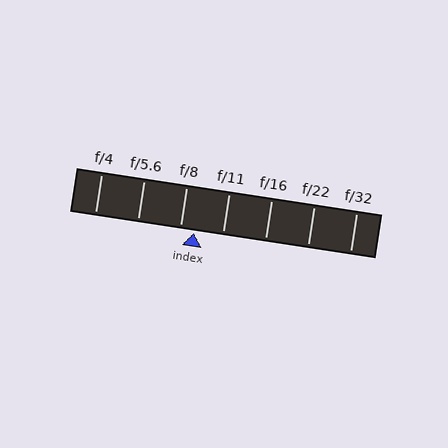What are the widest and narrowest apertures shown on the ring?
The widest aperture shown is f/4 and the narrowest is f/32.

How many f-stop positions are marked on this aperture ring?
There are 7 f-stop positions marked.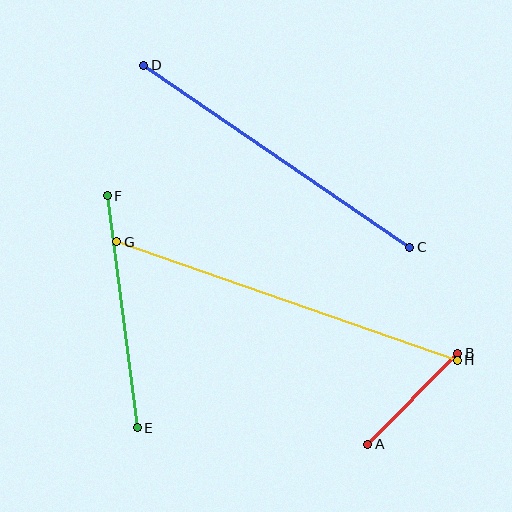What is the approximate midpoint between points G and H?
The midpoint is at approximately (287, 301) pixels.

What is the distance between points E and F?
The distance is approximately 234 pixels.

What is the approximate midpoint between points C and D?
The midpoint is at approximately (277, 156) pixels.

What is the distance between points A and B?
The distance is approximately 128 pixels.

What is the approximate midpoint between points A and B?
The midpoint is at approximately (413, 399) pixels.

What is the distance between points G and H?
The distance is approximately 361 pixels.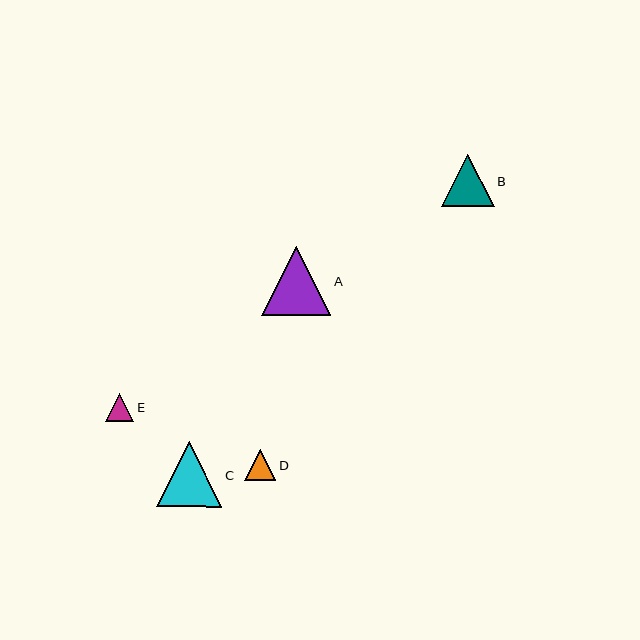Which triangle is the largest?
Triangle A is the largest with a size of approximately 69 pixels.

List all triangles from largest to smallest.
From largest to smallest: A, C, B, D, E.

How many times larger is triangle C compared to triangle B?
Triangle C is approximately 1.2 times the size of triangle B.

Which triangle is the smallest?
Triangle E is the smallest with a size of approximately 28 pixels.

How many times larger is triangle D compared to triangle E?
Triangle D is approximately 1.1 times the size of triangle E.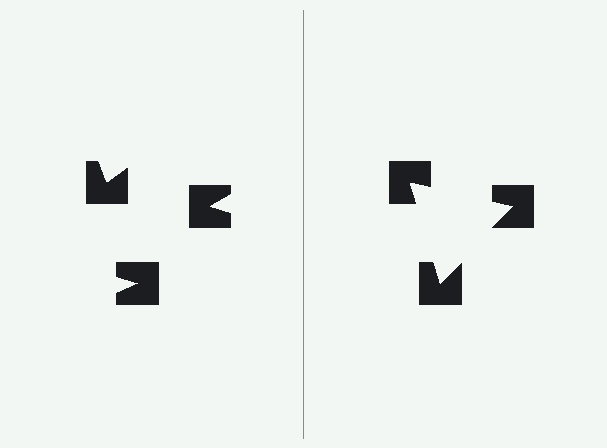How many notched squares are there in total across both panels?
6 — 3 on each side.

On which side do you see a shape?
An illusory triangle appears on the right side. On the left side the wedge cuts are rotated, so no coherent shape forms.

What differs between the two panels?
The notched squares are positioned identically on both sides; only the wedge orientations differ. On the right they align to a triangle; on the left they are misaligned.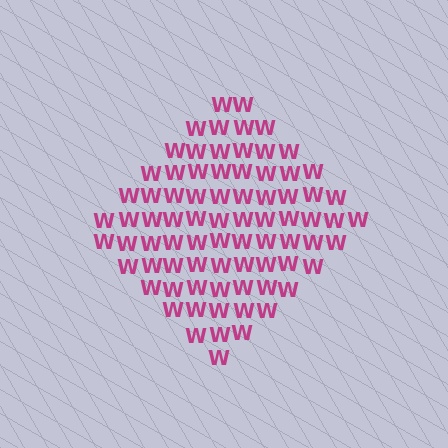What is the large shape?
The large shape is a diamond.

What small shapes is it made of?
It is made of small letter W's.